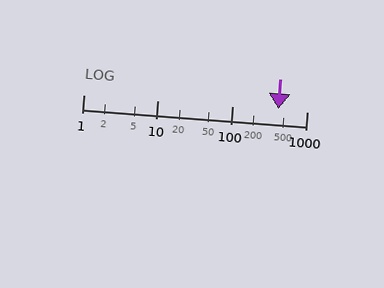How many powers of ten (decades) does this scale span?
The scale spans 3 decades, from 1 to 1000.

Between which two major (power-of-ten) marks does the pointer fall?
The pointer is between 100 and 1000.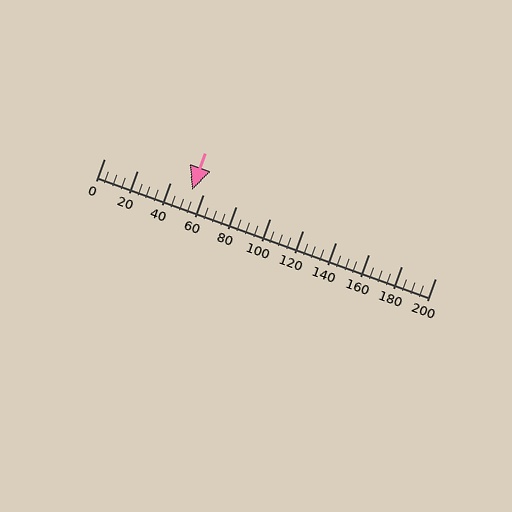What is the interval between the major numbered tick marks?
The major tick marks are spaced 20 units apart.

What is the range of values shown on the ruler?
The ruler shows values from 0 to 200.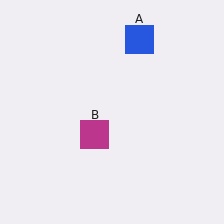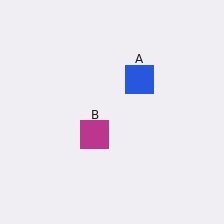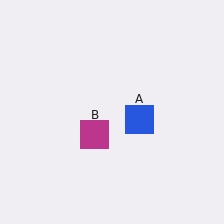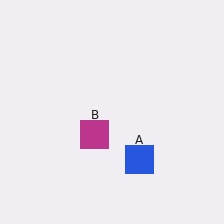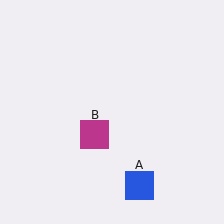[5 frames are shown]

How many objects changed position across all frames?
1 object changed position: blue square (object A).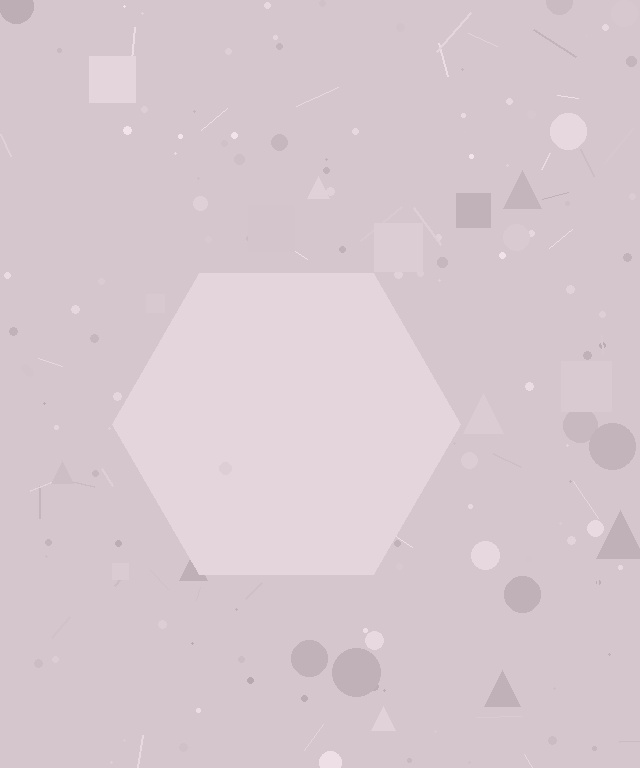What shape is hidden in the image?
A hexagon is hidden in the image.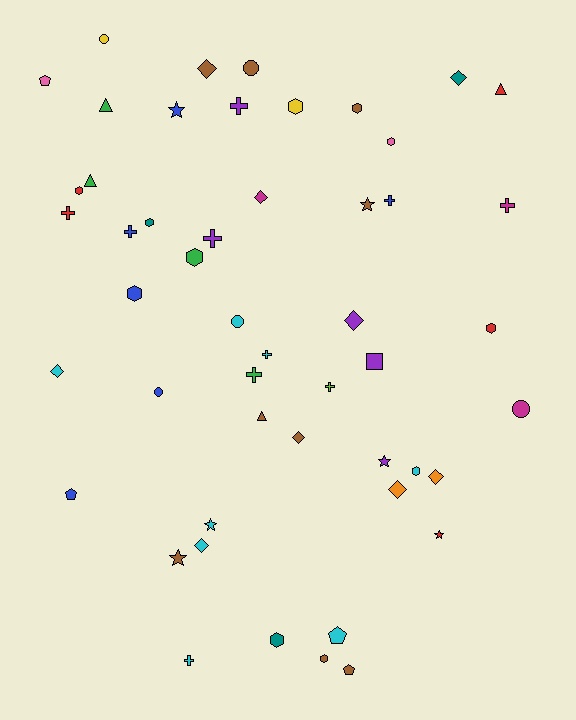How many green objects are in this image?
There are 4 green objects.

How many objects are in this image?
There are 50 objects.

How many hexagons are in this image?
There are 11 hexagons.